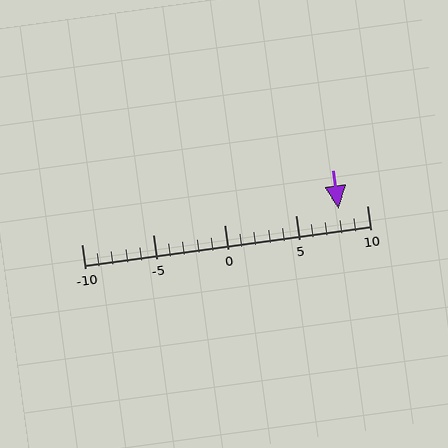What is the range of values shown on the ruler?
The ruler shows values from -10 to 10.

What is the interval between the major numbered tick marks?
The major tick marks are spaced 5 units apart.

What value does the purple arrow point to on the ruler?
The purple arrow points to approximately 8.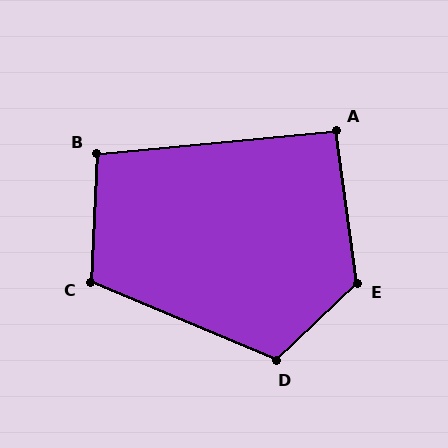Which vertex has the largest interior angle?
E, at approximately 126 degrees.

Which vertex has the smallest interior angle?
A, at approximately 92 degrees.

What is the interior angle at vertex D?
Approximately 114 degrees (obtuse).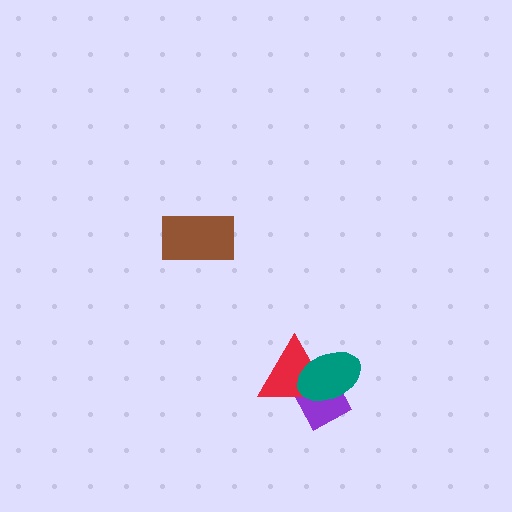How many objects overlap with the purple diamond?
2 objects overlap with the purple diamond.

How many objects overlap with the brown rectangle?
0 objects overlap with the brown rectangle.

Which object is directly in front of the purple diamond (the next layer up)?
The red triangle is directly in front of the purple diamond.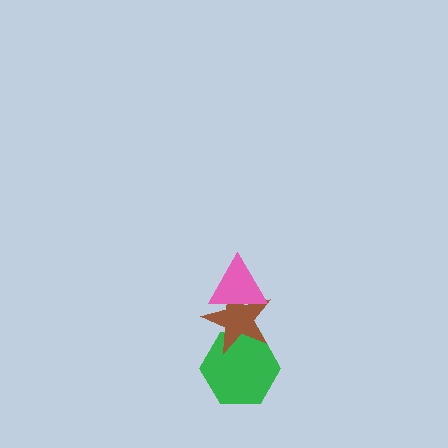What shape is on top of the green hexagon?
The brown star is on top of the green hexagon.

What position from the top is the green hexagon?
The green hexagon is 3rd from the top.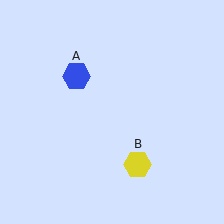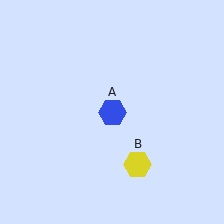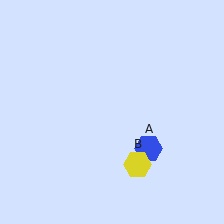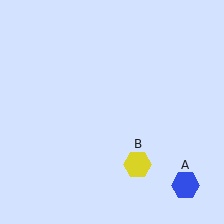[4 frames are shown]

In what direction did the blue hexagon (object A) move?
The blue hexagon (object A) moved down and to the right.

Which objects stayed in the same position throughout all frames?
Yellow hexagon (object B) remained stationary.